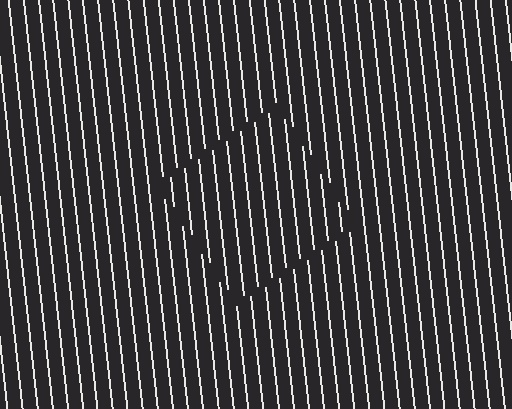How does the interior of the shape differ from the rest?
The interior of the shape contains the same grating, shifted by half a period — the contour is defined by the phase discontinuity where line-ends from the inner and outer gratings abut.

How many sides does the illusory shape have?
4 sides — the line-ends trace a square.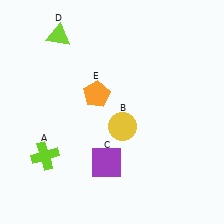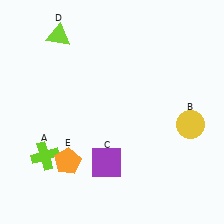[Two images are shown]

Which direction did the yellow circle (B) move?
The yellow circle (B) moved right.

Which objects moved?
The objects that moved are: the yellow circle (B), the orange pentagon (E).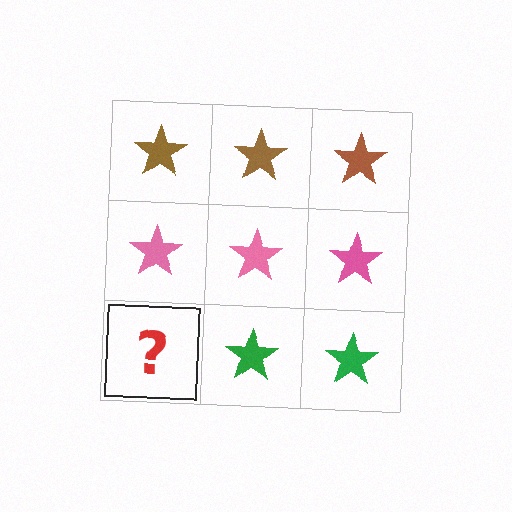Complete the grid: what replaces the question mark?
The question mark should be replaced with a green star.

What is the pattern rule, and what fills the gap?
The rule is that each row has a consistent color. The gap should be filled with a green star.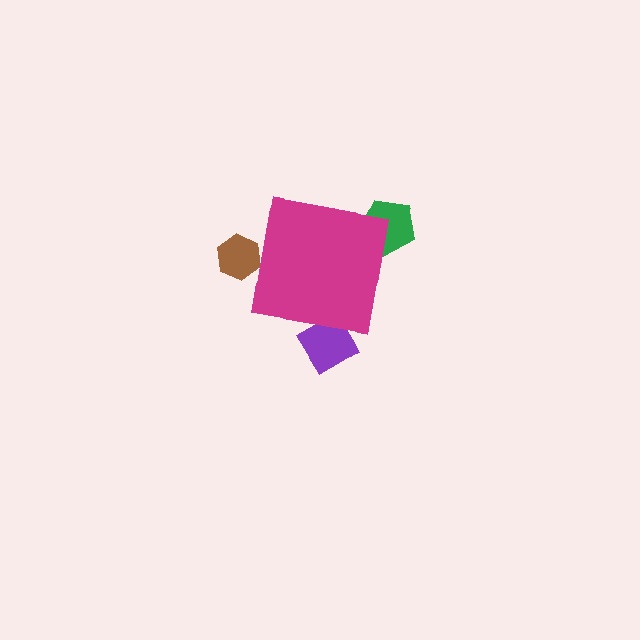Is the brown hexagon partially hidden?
Yes, the brown hexagon is partially hidden behind the magenta square.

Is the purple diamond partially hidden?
Yes, the purple diamond is partially hidden behind the magenta square.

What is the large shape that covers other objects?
A magenta square.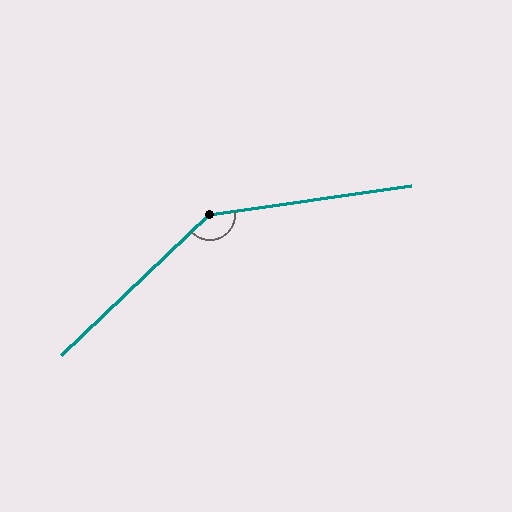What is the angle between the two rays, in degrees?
Approximately 144 degrees.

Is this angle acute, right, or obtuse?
It is obtuse.